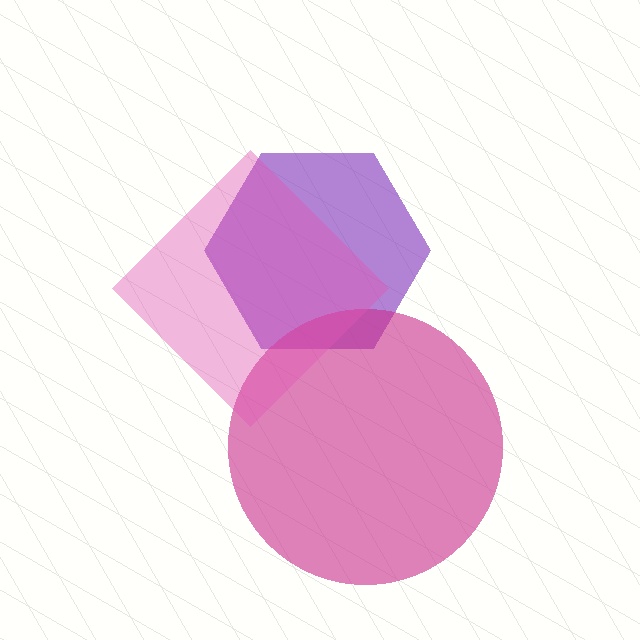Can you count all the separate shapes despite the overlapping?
Yes, there are 3 separate shapes.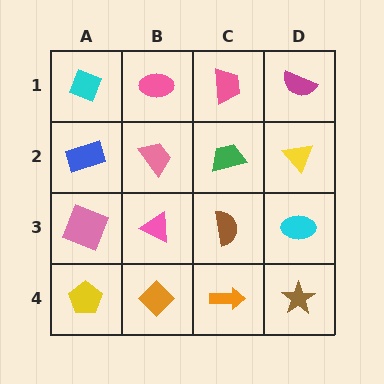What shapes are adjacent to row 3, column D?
A yellow triangle (row 2, column D), a brown star (row 4, column D), a brown semicircle (row 3, column C).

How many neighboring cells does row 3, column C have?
4.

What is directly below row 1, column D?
A yellow triangle.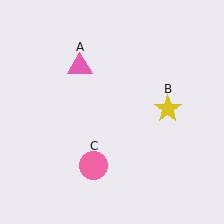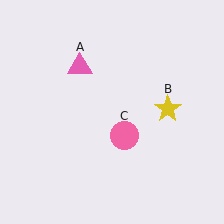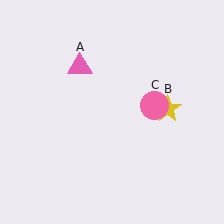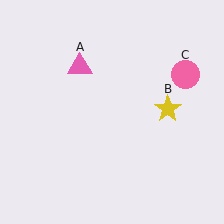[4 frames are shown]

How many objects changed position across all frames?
1 object changed position: pink circle (object C).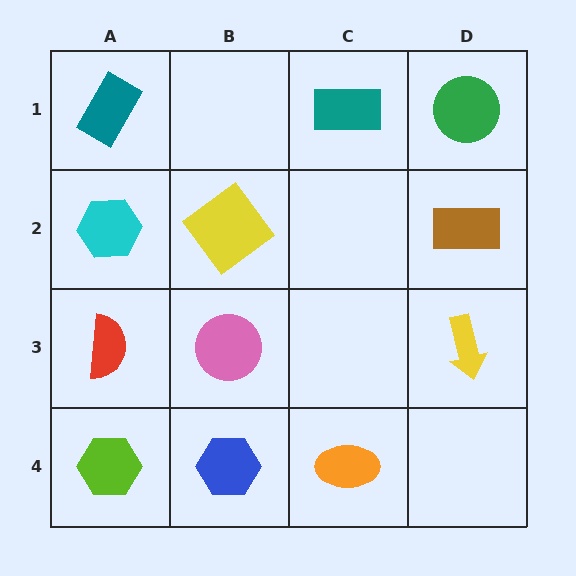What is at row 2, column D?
A brown rectangle.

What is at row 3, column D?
A yellow arrow.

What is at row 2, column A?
A cyan hexagon.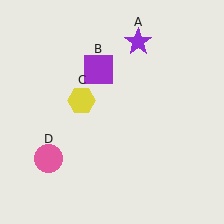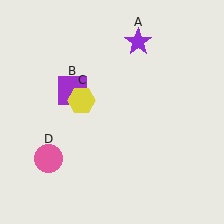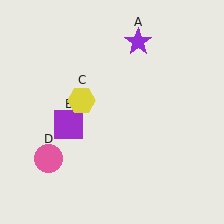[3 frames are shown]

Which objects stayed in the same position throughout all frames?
Purple star (object A) and yellow hexagon (object C) and pink circle (object D) remained stationary.